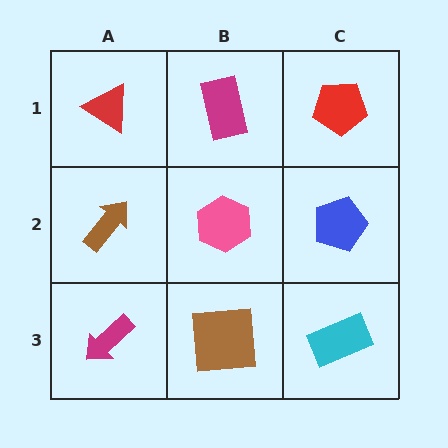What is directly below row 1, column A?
A brown arrow.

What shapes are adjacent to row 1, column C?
A blue pentagon (row 2, column C), a magenta rectangle (row 1, column B).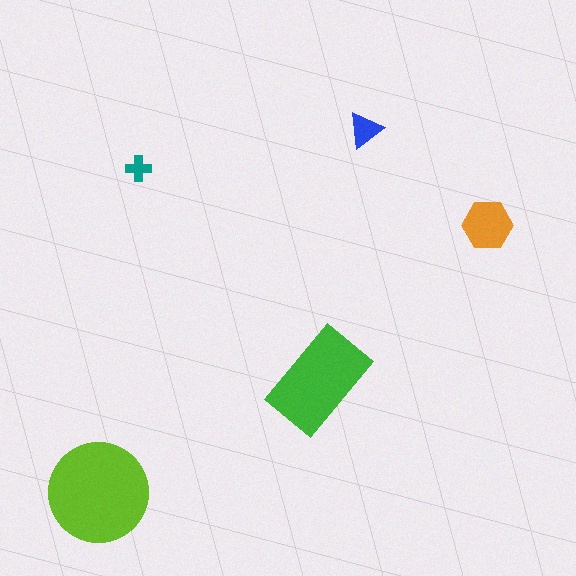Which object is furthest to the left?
The lime circle is leftmost.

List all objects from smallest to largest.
The teal cross, the blue triangle, the orange hexagon, the green rectangle, the lime circle.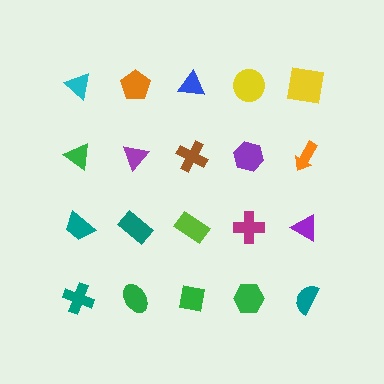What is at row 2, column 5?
An orange arrow.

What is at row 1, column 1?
A cyan triangle.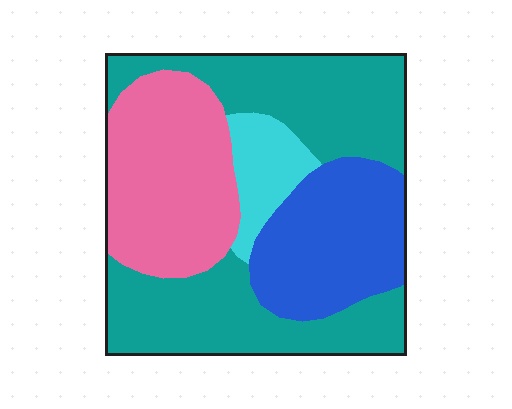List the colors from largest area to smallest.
From largest to smallest: teal, pink, blue, cyan.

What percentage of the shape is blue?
Blue covers about 20% of the shape.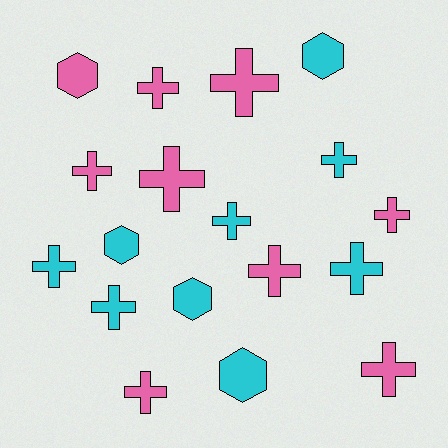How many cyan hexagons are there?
There are 4 cyan hexagons.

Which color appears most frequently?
Pink, with 9 objects.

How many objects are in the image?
There are 18 objects.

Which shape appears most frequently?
Cross, with 13 objects.